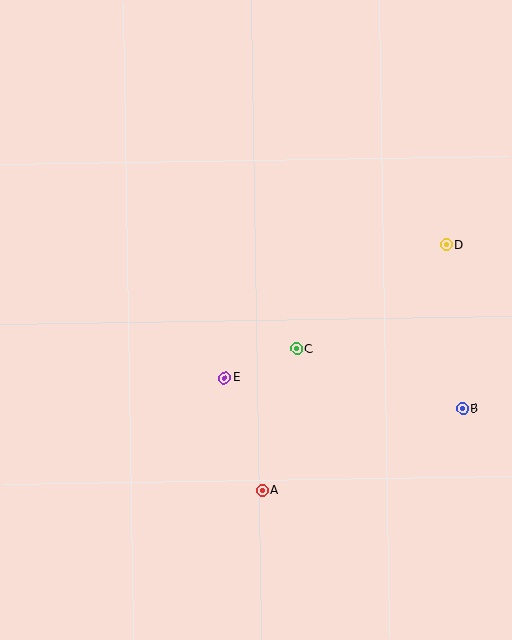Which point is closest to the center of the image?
Point C at (297, 349) is closest to the center.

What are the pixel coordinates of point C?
Point C is at (297, 349).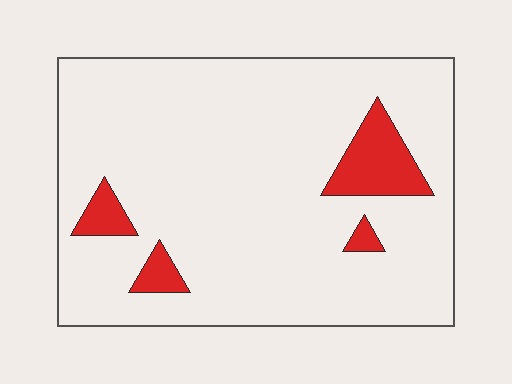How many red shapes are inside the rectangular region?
4.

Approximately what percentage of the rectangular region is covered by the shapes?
Approximately 10%.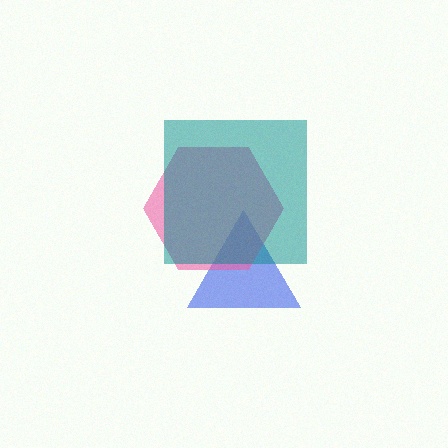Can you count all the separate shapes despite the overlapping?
Yes, there are 3 separate shapes.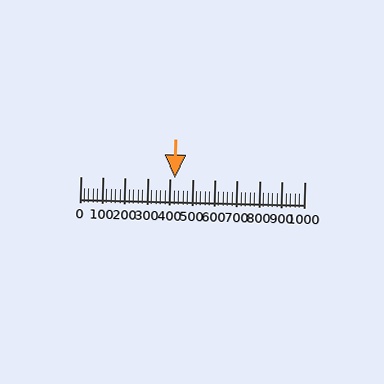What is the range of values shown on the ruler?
The ruler shows values from 0 to 1000.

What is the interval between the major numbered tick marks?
The major tick marks are spaced 100 units apart.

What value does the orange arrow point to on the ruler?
The orange arrow points to approximately 420.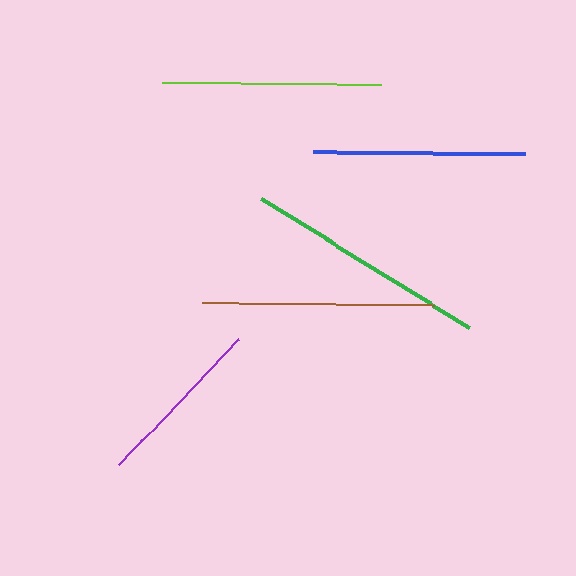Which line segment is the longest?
The green line is the longest at approximately 244 pixels.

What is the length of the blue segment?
The blue segment is approximately 211 pixels long.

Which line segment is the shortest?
The purple line is the shortest at approximately 174 pixels.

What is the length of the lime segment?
The lime segment is approximately 219 pixels long.